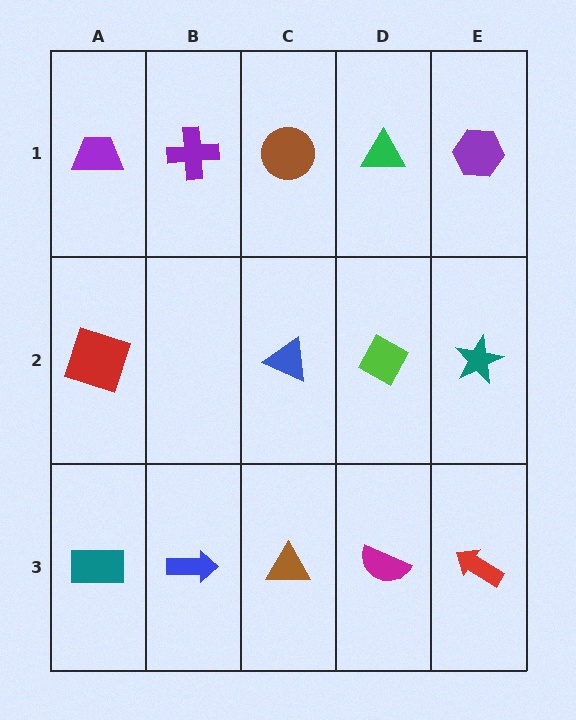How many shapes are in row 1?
5 shapes.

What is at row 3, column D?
A magenta semicircle.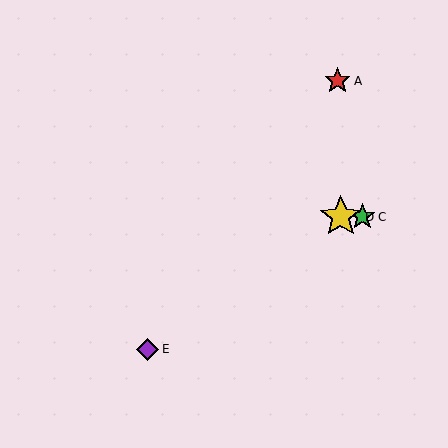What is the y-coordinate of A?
Object A is at y≈81.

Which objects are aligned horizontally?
Objects B, C, D are aligned horizontally.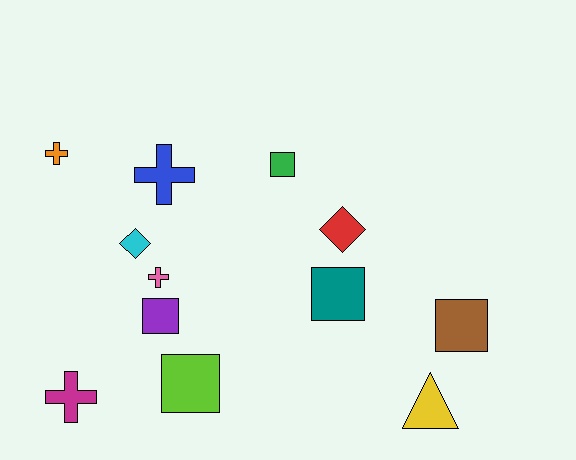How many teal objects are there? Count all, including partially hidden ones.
There is 1 teal object.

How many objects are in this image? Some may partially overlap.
There are 12 objects.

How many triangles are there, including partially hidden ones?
There is 1 triangle.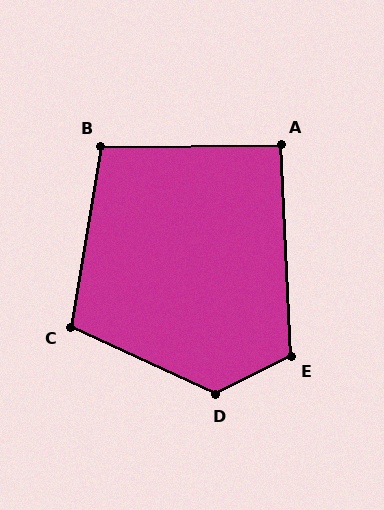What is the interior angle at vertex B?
Approximately 100 degrees (obtuse).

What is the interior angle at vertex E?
Approximately 114 degrees (obtuse).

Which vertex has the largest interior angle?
D, at approximately 128 degrees.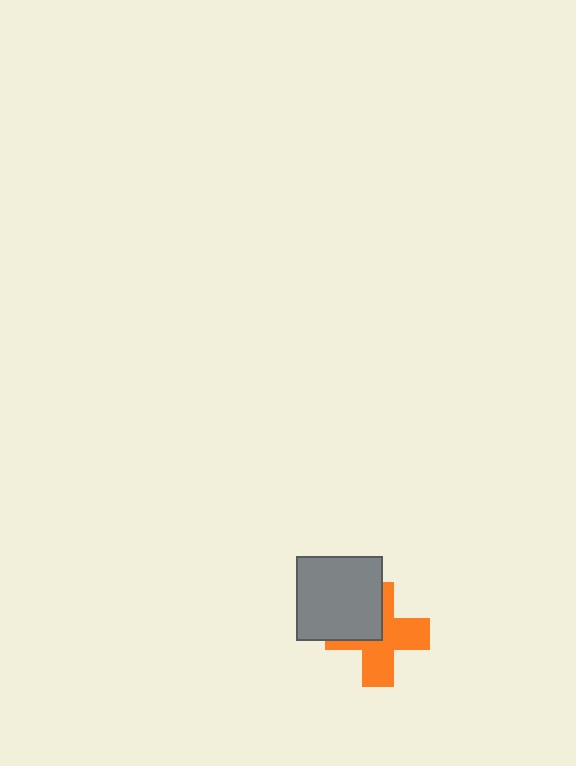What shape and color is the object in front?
The object in front is a gray rectangle.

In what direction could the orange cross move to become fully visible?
The orange cross could move toward the lower-right. That would shift it out from behind the gray rectangle entirely.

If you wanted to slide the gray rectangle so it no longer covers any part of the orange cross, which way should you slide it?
Slide it toward the upper-left — that is the most direct way to separate the two shapes.